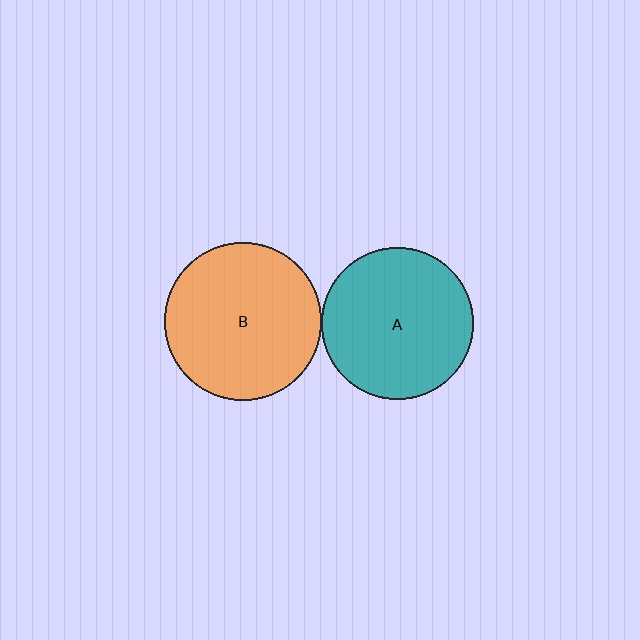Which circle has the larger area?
Circle B (orange).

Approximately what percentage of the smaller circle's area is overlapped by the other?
Approximately 5%.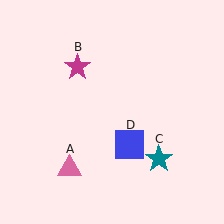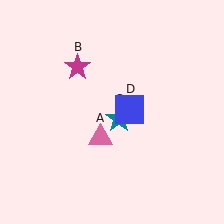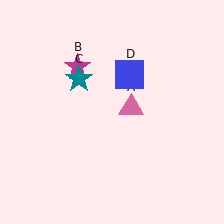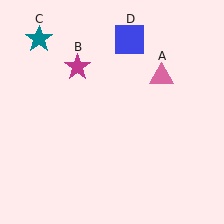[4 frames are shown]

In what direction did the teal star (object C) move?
The teal star (object C) moved up and to the left.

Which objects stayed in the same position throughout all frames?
Magenta star (object B) remained stationary.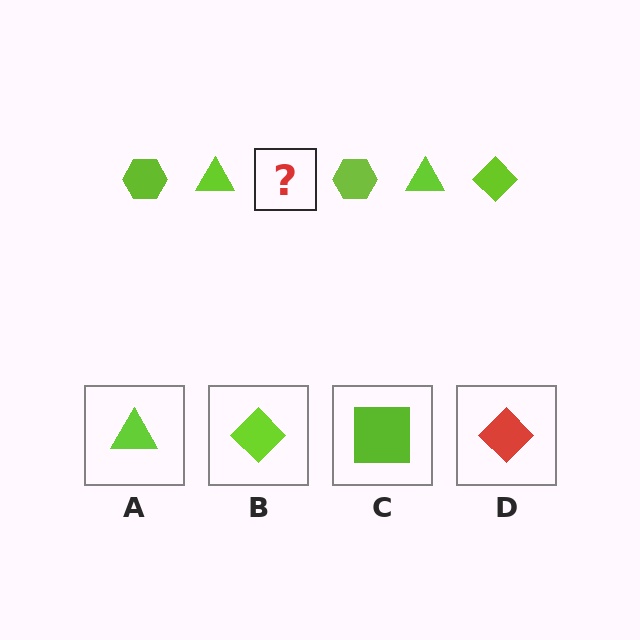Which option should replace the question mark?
Option B.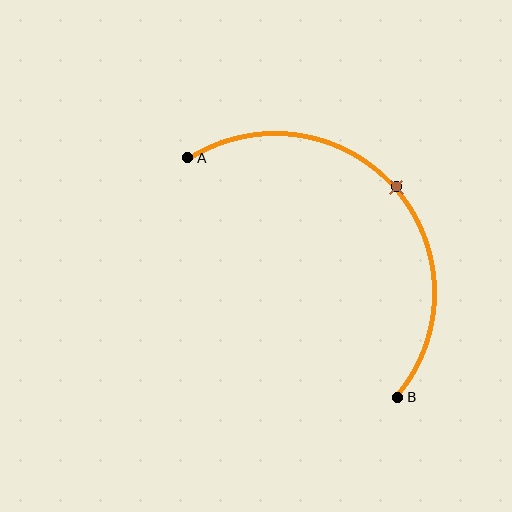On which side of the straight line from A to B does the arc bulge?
The arc bulges above and to the right of the straight line connecting A and B.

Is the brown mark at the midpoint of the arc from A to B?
Yes. The brown mark lies on the arc at equal arc-length from both A and B — it is the arc midpoint.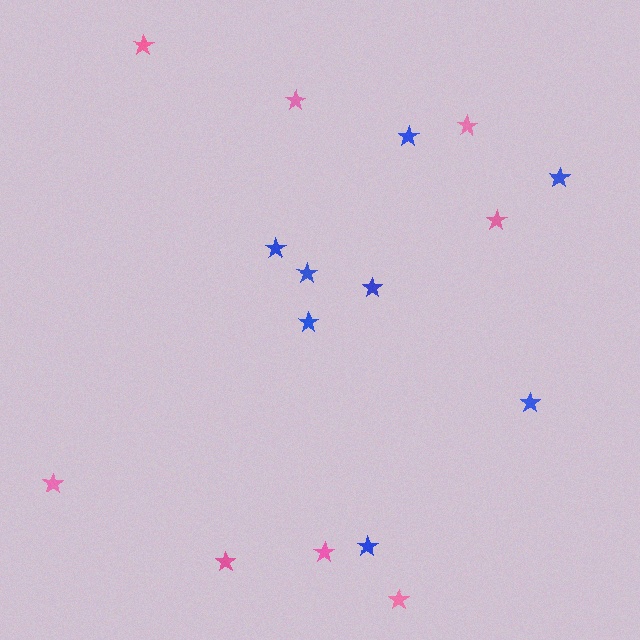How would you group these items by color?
There are 2 groups: one group of blue stars (8) and one group of pink stars (8).